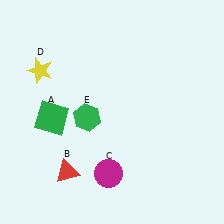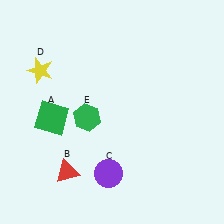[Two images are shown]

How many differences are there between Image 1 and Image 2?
There is 1 difference between the two images.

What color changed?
The circle (C) changed from magenta in Image 1 to purple in Image 2.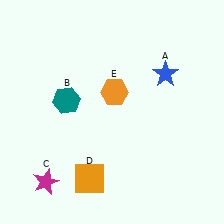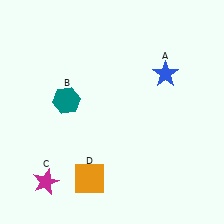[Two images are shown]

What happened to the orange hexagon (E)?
The orange hexagon (E) was removed in Image 2. It was in the top-right area of Image 1.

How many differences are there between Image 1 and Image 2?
There is 1 difference between the two images.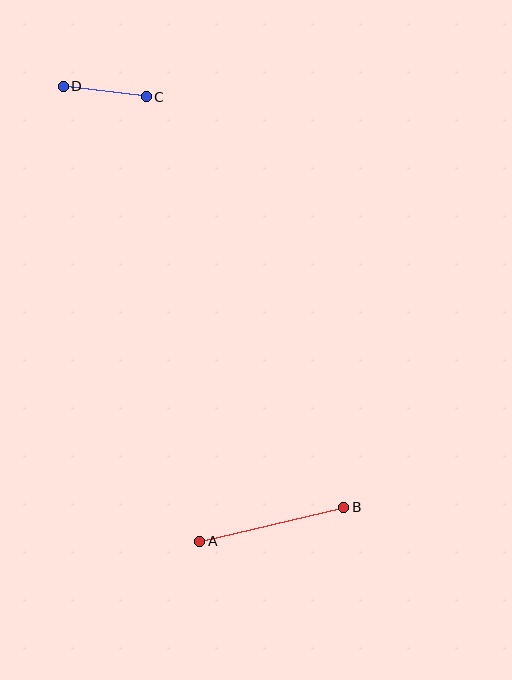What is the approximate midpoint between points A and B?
The midpoint is at approximately (272, 524) pixels.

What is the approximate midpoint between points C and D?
The midpoint is at approximately (105, 92) pixels.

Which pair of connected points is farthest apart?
Points A and B are farthest apart.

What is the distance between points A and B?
The distance is approximately 148 pixels.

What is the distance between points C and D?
The distance is approximately 84 pixels.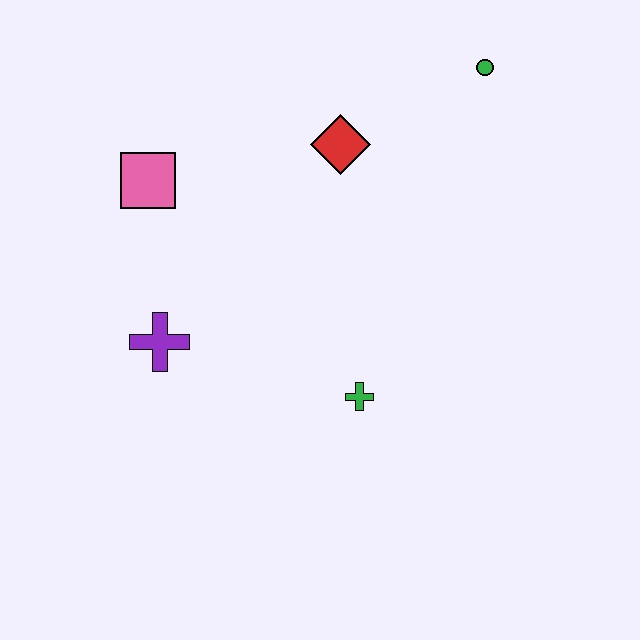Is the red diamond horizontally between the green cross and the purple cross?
Yes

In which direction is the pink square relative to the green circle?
The pink square is to the left of the green circle.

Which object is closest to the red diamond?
The green circle is closest to the red diamond.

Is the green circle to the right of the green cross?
Yes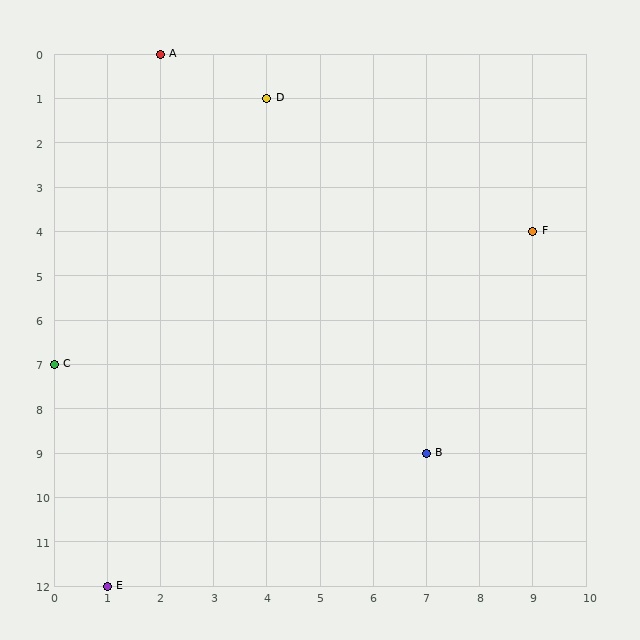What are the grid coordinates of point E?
Point E is at grid coordinates (1, 12).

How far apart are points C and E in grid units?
Points C and E are 1 column and 5 rows apart (about 5.1 grid units diagonally).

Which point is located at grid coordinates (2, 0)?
Point A is at (2, 0).